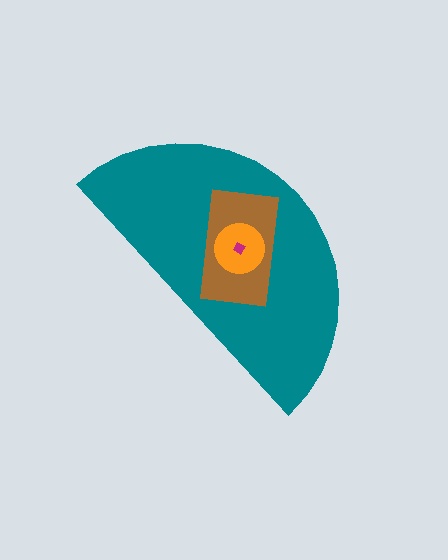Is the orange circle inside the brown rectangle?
Yes.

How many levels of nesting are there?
4.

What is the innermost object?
The magenta diamond.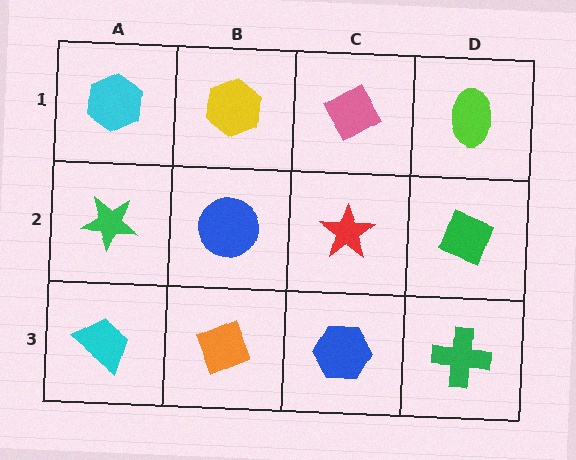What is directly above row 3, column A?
A green star.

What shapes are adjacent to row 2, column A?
A cyan hexagon (row 1, column A), a cyan trapezoid (row 3, column A), a blue circle (row 2, column B).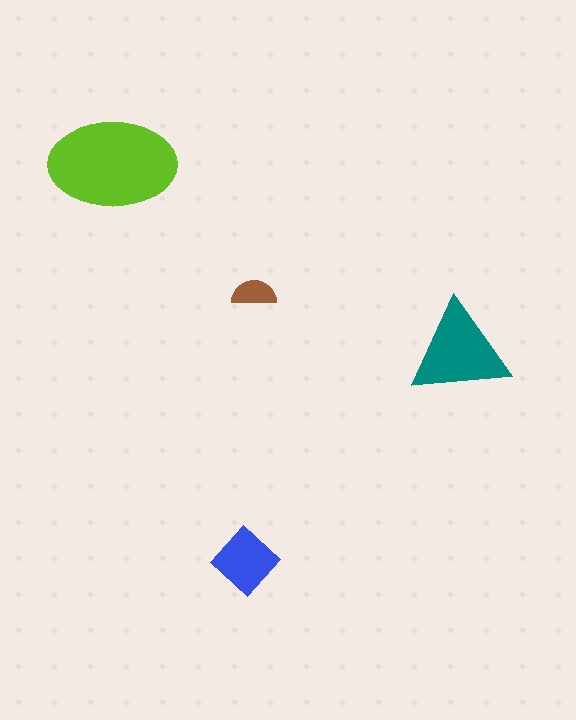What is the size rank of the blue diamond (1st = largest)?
3rd.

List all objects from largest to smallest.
The lime ellipse, the teal triangle, the blue diamond, the brown semicircle.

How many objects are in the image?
There are 4 objects in the image.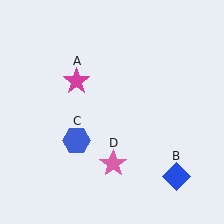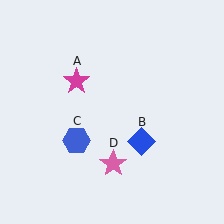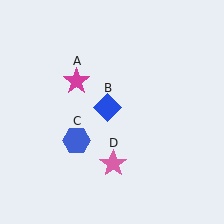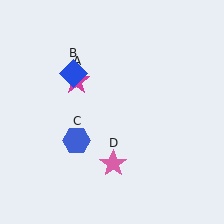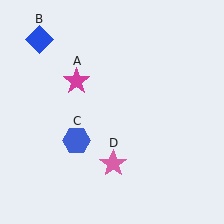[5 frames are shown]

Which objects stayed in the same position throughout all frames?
Magenta star (object A) and blue hexagon (object C) and pink star (object D) remained stationary.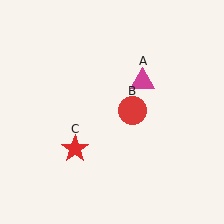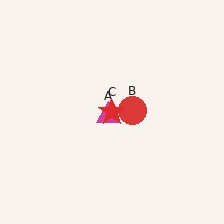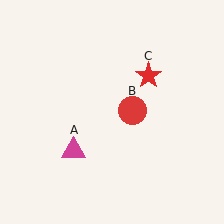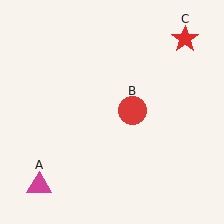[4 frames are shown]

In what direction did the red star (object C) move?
The red star (object C) moved up and to the right.